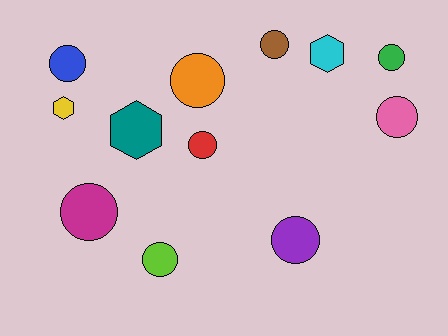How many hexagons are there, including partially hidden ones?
There are 3 hexagons.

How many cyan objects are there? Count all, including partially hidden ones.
There is 1 cyan object.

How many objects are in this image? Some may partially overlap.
There are 12 objects.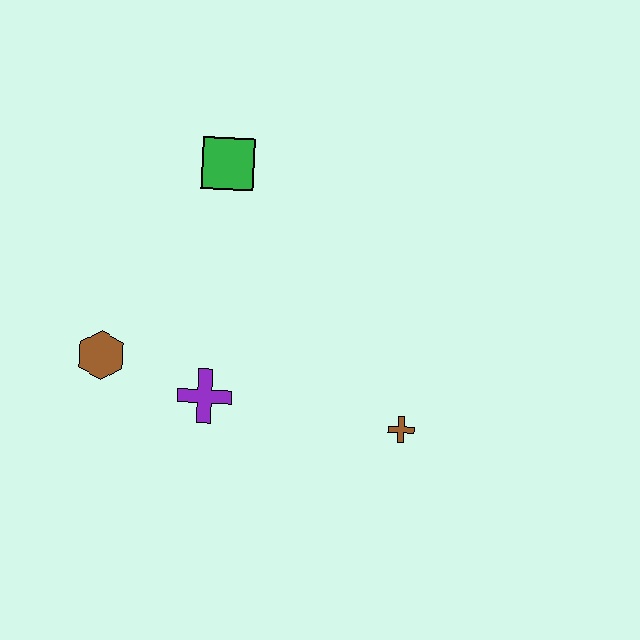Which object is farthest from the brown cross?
The green square is farthest from the brown cross.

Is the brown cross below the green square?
Yes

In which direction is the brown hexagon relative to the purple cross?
The brown hexagon is to the left of the purple cross.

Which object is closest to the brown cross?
The purple cross is closest to the brown cross.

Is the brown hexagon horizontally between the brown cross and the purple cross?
No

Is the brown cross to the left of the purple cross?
No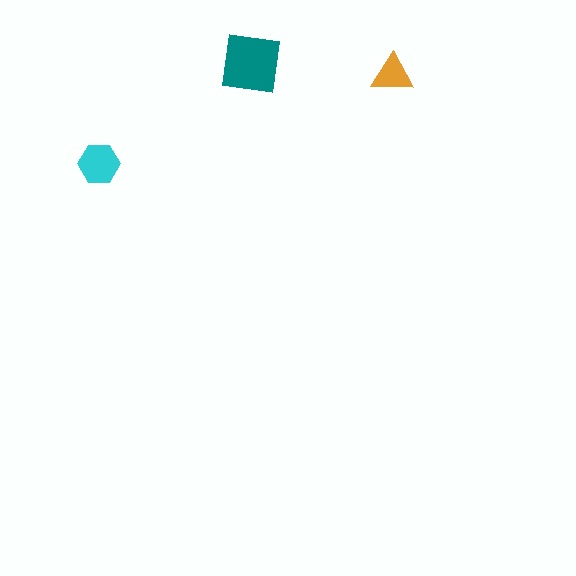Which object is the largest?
The teal square.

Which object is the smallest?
The orange triangle.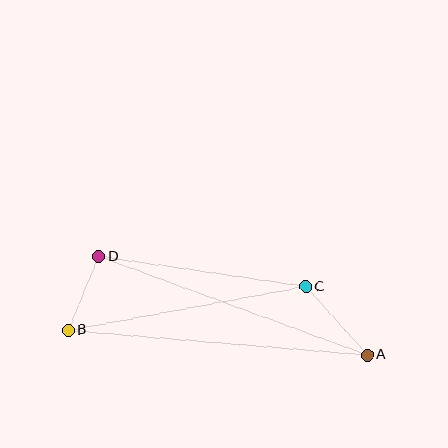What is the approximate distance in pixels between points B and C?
The distance between B and C is approximately 242 pixels.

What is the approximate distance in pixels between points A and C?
The distance between A and C is approximately 92 pixels.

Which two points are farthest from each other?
Points A and B are farthest from each other.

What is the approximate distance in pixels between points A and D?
The distance between A and D is approximately 286 pixels.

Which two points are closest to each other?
Points B and D are closest to each other.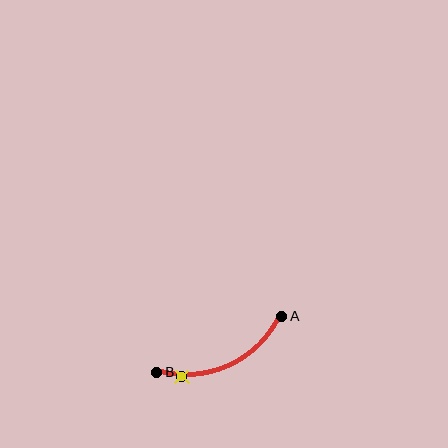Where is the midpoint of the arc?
The arc midpoint is the point on the curve farthest from the straight line joining A and B. It sits below that line.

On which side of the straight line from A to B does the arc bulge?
The arc bulges below the straight line connecting A and B.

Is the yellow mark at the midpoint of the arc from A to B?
No. The yellow mark lies on the arc but is closer to endpoint B. The arc midpoint would be at the point on the curve equidistant along the arc from both A and B.